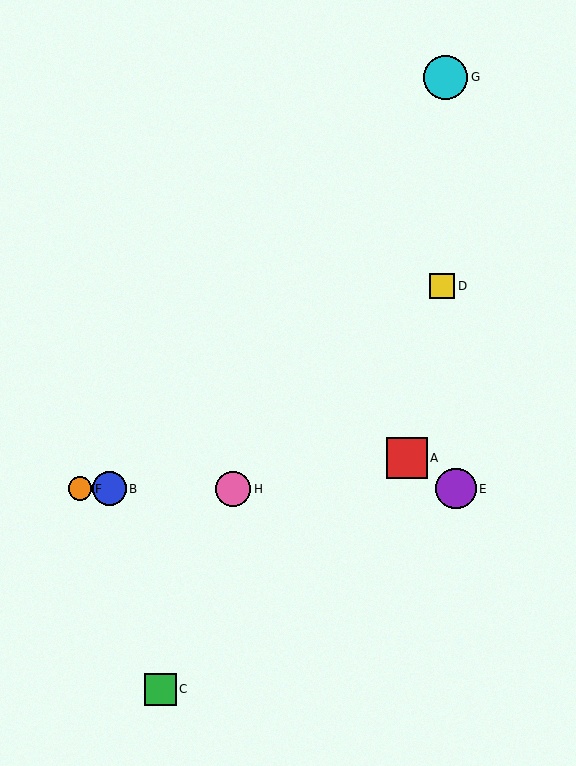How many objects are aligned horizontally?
4 objects (B, E, F, H) are aligned horizontally.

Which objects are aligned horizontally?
Objects B, E, F, H are aligned horizontally.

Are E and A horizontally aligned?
No, E is at y≈489 and A is at y≈458.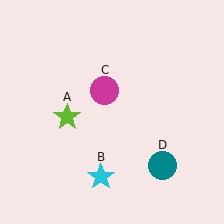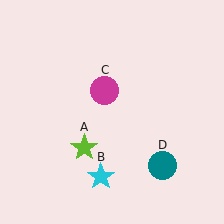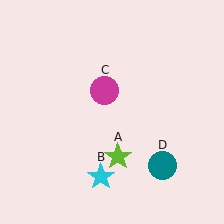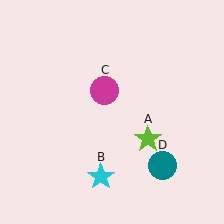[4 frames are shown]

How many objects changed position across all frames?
1 object changed position: lime star (object A).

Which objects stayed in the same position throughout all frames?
Cyan star (object B) and magenta circle (object C) and teal circle (object D) remained stationary.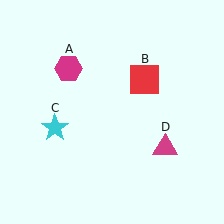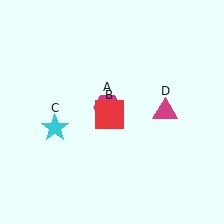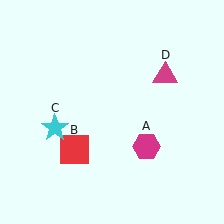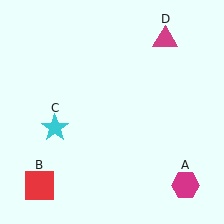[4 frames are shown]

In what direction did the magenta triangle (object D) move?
The magenta triangle (object D) moved up.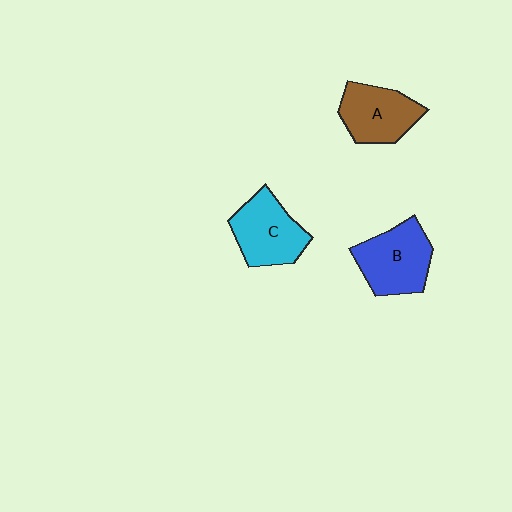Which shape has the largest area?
Shape B (blue).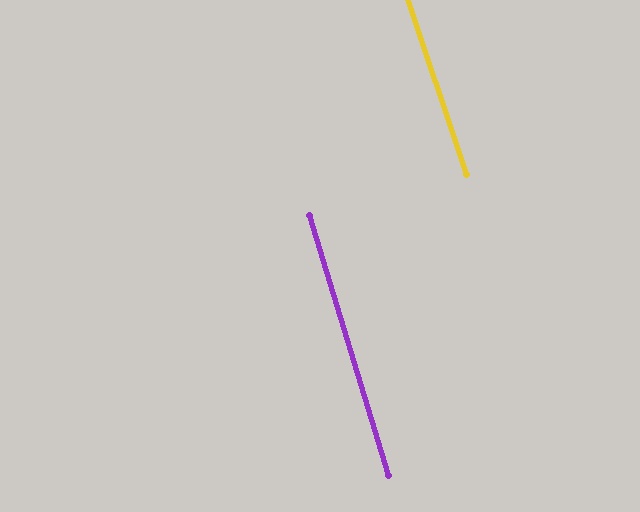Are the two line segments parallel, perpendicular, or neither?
Parallel — their directions differ by only 1.5°.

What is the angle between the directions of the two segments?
Approximately 2 degrees.